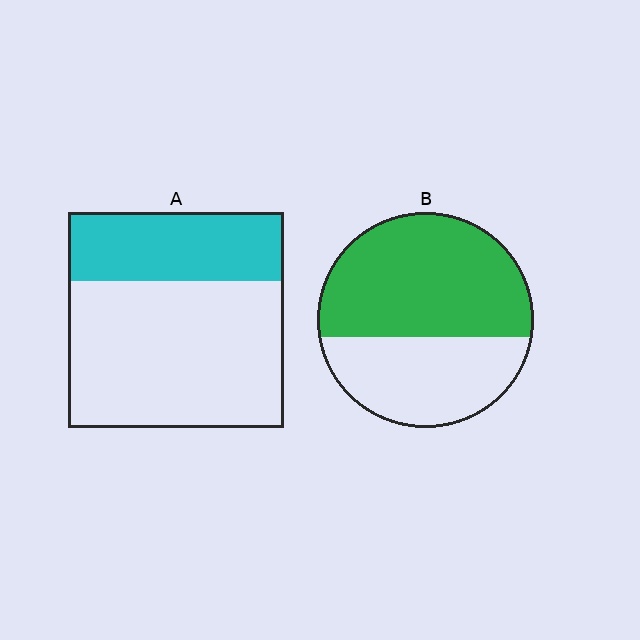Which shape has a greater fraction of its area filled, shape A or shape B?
Shape B.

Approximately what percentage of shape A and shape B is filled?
A is approximately 30% and B is approximately 60%.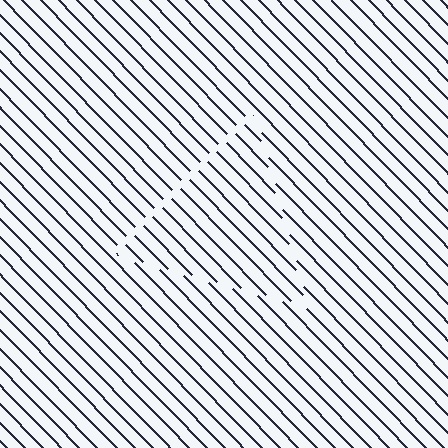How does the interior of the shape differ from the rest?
The interior of the shape contains the same grating, shifted by half a period — the contour is defined by the phase discontinuity where line-ends from the inner and outer gratings abut.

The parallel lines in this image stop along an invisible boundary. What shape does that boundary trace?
An illusory triangle. The interior of the shape contains the same grating, shifted by half a period — the contour is defined by the phase discontinuity where line-ends from the inner and outer gratings abut.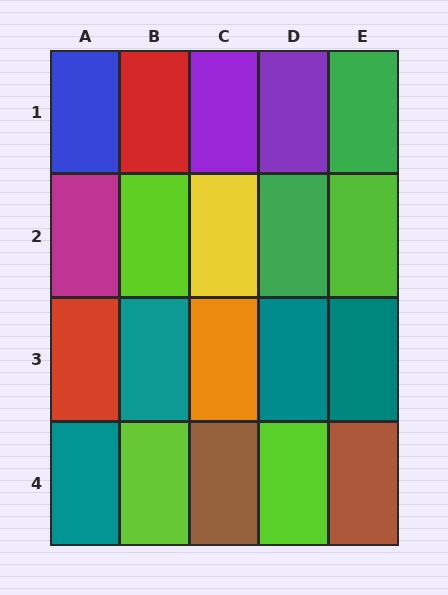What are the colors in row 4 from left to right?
Teal, lime, brown, lime, brown.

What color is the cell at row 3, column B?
Teal.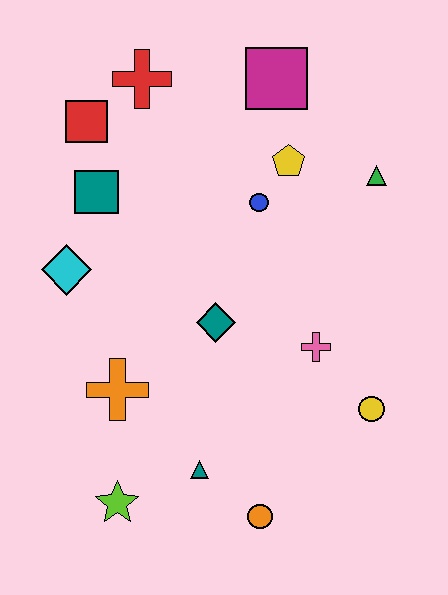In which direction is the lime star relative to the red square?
The lime star is below the red square.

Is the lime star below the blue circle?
Yes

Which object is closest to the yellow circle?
The pink cross is closest to the yellow circle.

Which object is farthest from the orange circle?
The red cross is farthest from the orange circle.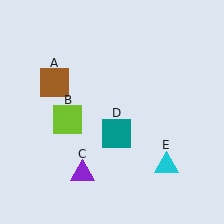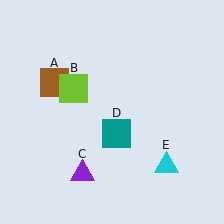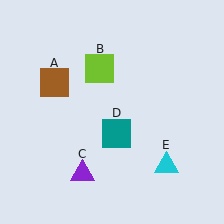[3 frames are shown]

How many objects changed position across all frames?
1 object changed position: lime square (object B).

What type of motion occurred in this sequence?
The lime square (object B) rotated clockwise around the center of the scene.